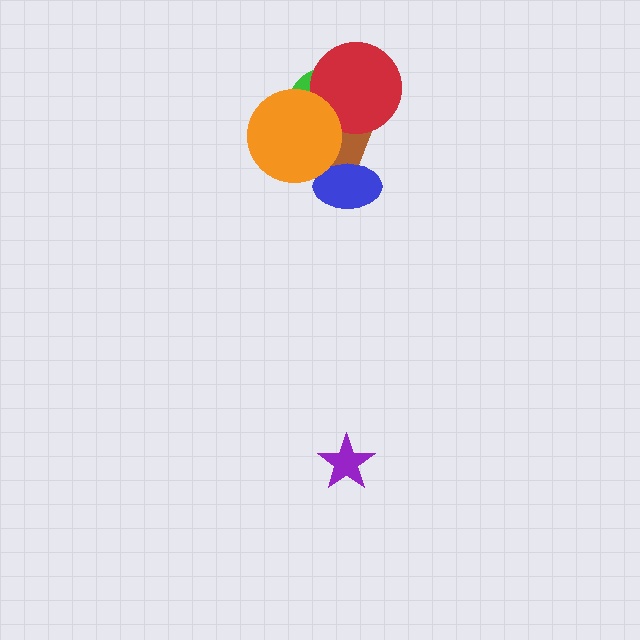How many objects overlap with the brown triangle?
4 objects overlap with the brown triangle.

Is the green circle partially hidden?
Yes, it is partially covered by another shape.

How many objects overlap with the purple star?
0 objects overlap with the purple star.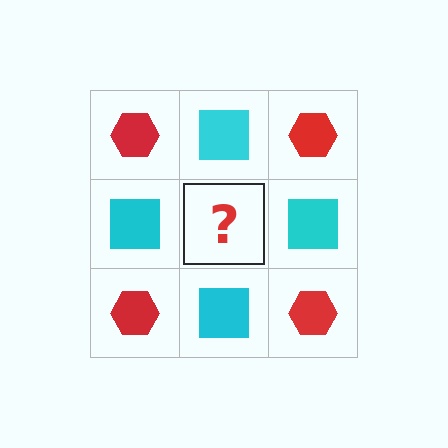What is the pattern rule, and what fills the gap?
The rule is that it alternates red hexagon and cyan square in a checkerboard pattern. The gap should be filled with a red hexagon.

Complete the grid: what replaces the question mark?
The question mark should be replaced with a red hexagon.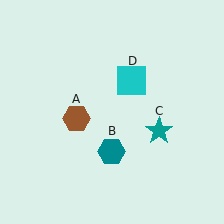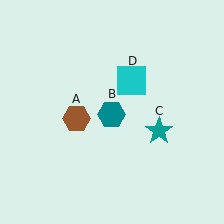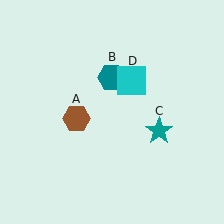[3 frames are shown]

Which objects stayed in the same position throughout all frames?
Brown hexagon (object A) and teal star (object C) and cyan square (object D) remained stationary.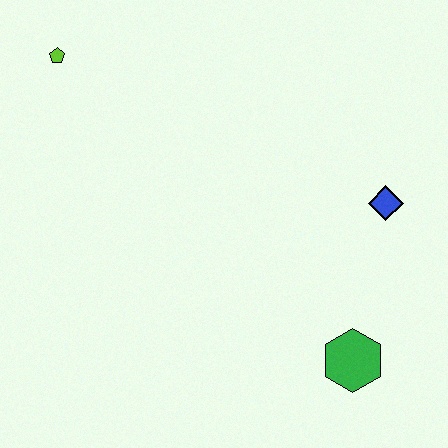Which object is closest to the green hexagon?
The blue diamond is closest to the green hexagon.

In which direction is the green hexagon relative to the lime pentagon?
The green hexagon is below the lime pentagon.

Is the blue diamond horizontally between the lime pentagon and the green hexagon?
No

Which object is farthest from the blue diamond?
The lime pentagon is farthest from the blue diamond.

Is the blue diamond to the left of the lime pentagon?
No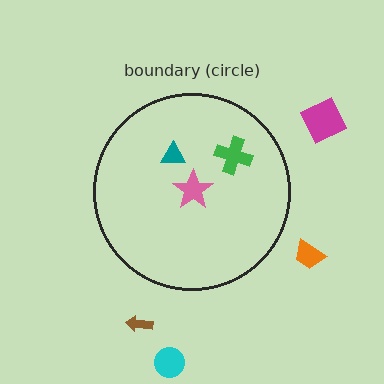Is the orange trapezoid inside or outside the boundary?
Outside.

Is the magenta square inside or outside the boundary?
Outside.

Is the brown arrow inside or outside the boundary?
Outside.